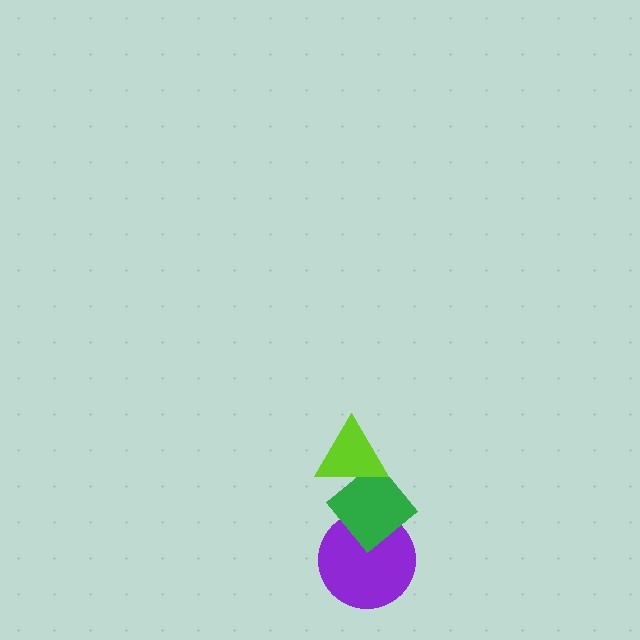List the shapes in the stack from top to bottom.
From top to bottom: the lime triangle, the green diamond, the purple circle.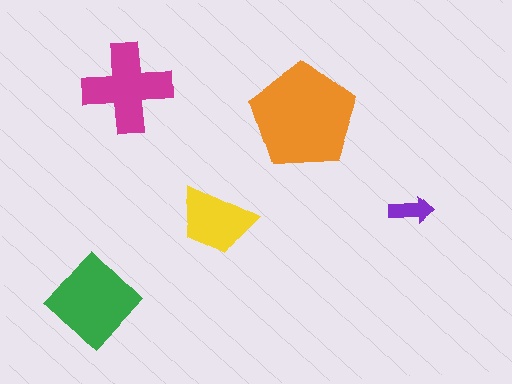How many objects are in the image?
There are 5 objects in the image.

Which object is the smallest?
The purple arrow.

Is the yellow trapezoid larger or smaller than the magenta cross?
Smaller.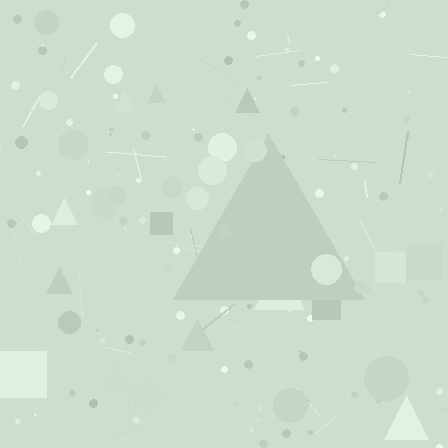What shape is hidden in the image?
A triangle is hidden in the image.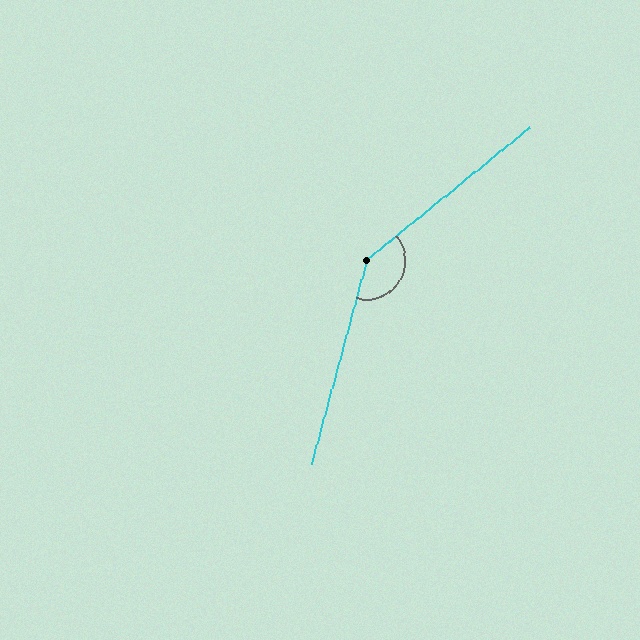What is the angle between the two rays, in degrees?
Approximately 144 degrees.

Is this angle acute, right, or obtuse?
It is obtuse.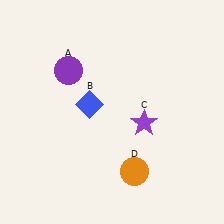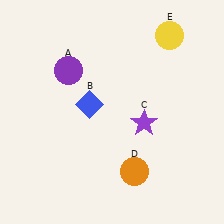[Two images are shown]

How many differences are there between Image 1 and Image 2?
There is 1 difference between the two images.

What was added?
A yellow circle (E) was added in Image 2.